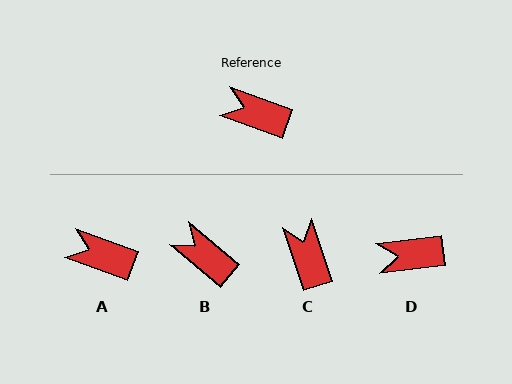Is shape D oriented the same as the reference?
No, it is off by about 28 degrees.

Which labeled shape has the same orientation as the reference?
A.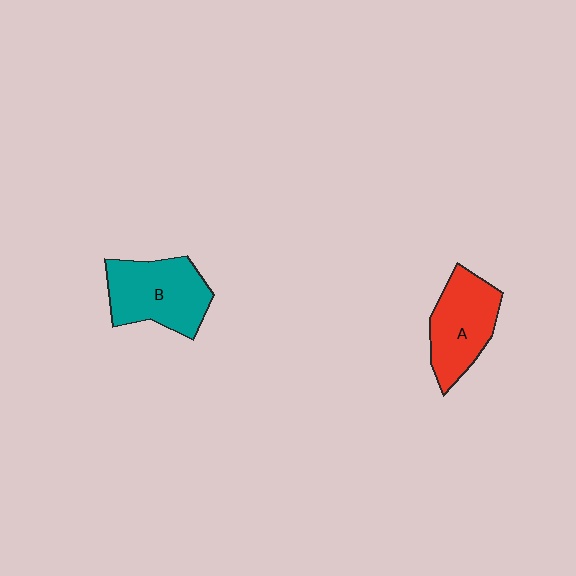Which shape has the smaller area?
Shape A (red).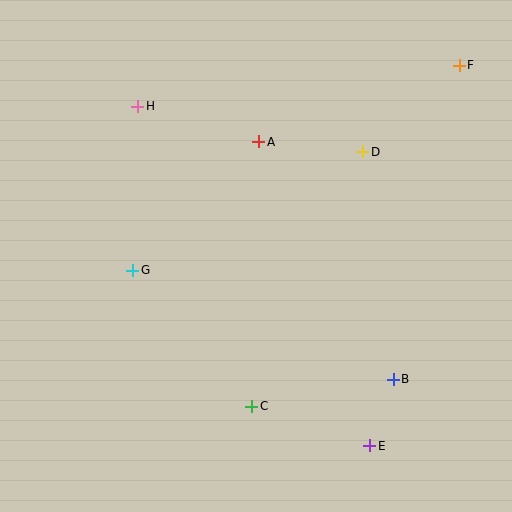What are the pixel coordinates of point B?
Point B is at (393, 379).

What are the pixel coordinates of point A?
Point A is at (259, 142).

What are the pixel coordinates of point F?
Point F is at (459, 65).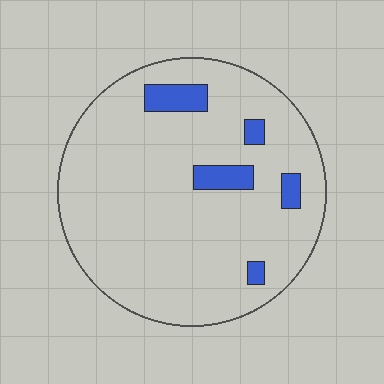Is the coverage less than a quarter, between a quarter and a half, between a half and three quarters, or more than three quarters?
Less than a quarter.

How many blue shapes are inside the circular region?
5.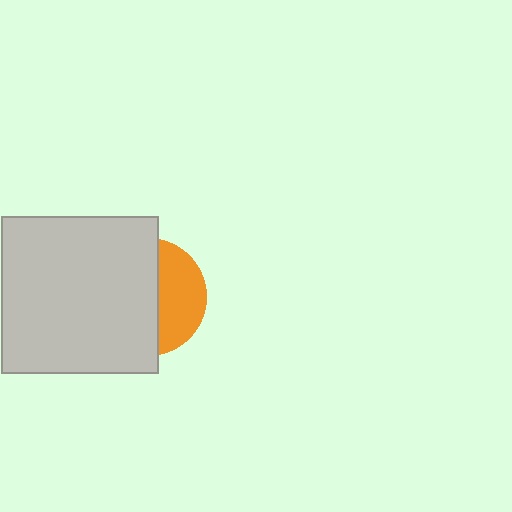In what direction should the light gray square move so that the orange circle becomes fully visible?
The light gray square should move left. That is the shortest direction to clear the overlap and leave the orange circle fully visible.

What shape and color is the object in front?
The object in front is a light gray square.